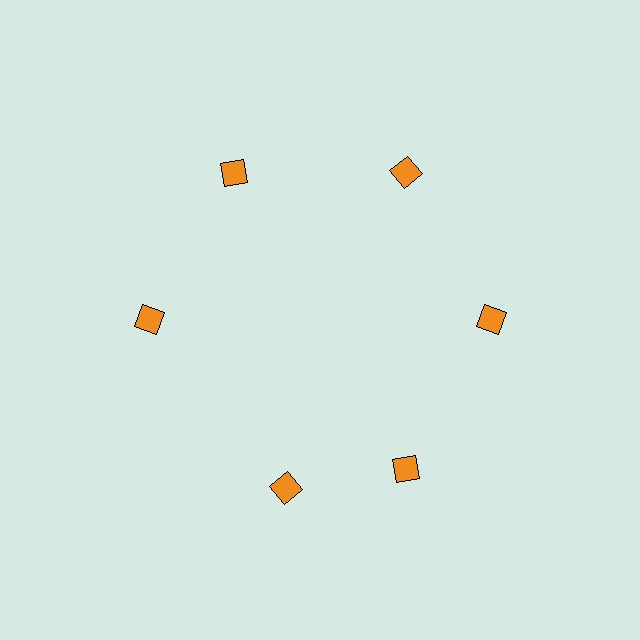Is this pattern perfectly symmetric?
No. The 6 orange diamonds are arranged in a ring, but one element near the 7 o'clock position is rotated out of alignment along the ring, breaking the 6-fold rotational symmetry.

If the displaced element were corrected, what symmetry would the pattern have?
It would have 6-fold rotational symmetry — the pattern would map onto itself every 60 degrees.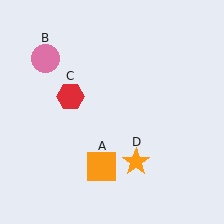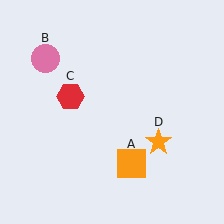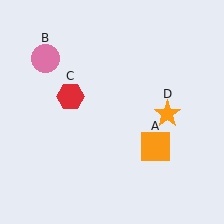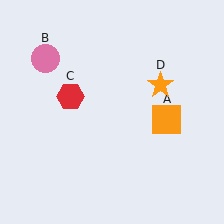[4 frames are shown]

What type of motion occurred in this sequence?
The orange square (object A), orange star (object D) rotated counterclockwise around the center of the scene.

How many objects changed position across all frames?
2 objects changed position: orange square (object A), orange star (object D).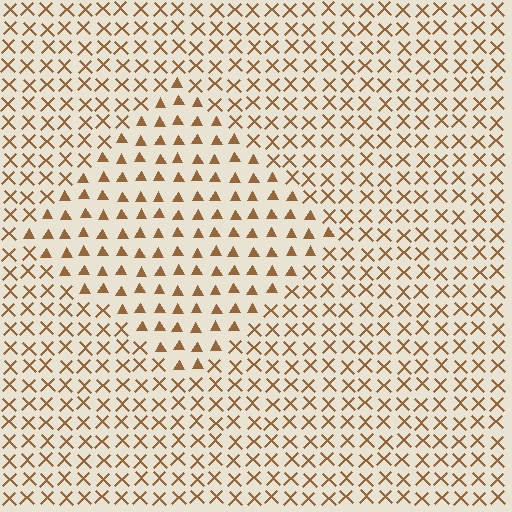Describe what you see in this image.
The image is filled with small brown elements arranged in a uniform grid. A diamond-shaped region contains triangles, while the surrounding area contains X marks. The boundary is defined purely by the change in element shape.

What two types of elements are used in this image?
The image uses triangles inside the diamond region and X marks outside it.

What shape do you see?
I see a diamond.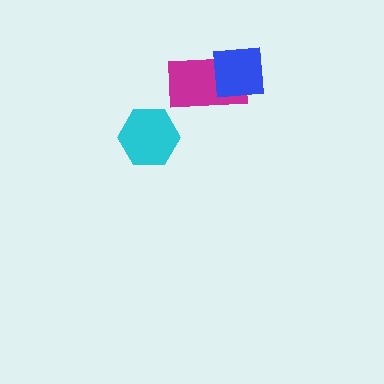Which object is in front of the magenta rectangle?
The blue square is in front of the magenta rectangle.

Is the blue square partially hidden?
No, no other shape covers it.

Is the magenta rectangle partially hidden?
Yes, it is partially covered by another shape.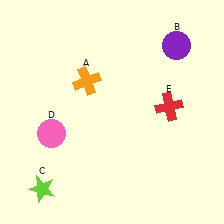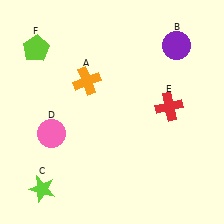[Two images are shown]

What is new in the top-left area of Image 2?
A lime pentagon (F) was added in the top-left area of Image 2.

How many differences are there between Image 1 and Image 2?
There is 1 difference between the two images.